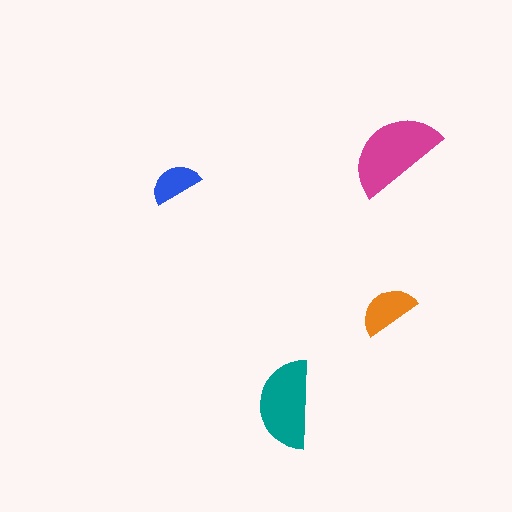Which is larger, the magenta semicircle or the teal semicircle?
The magenta one.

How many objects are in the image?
There are 4 objects in the image.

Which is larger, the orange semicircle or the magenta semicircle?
The magenta one.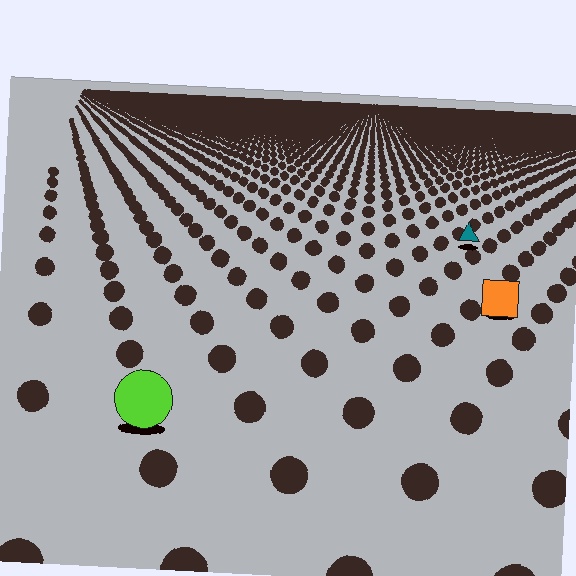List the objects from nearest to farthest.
From nearest to farthest: the lime circle, the orange square, the teal triangle.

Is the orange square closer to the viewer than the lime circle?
No. The lime circle is closer — you can tell from the texture gradient: the ground texture is coarser near it.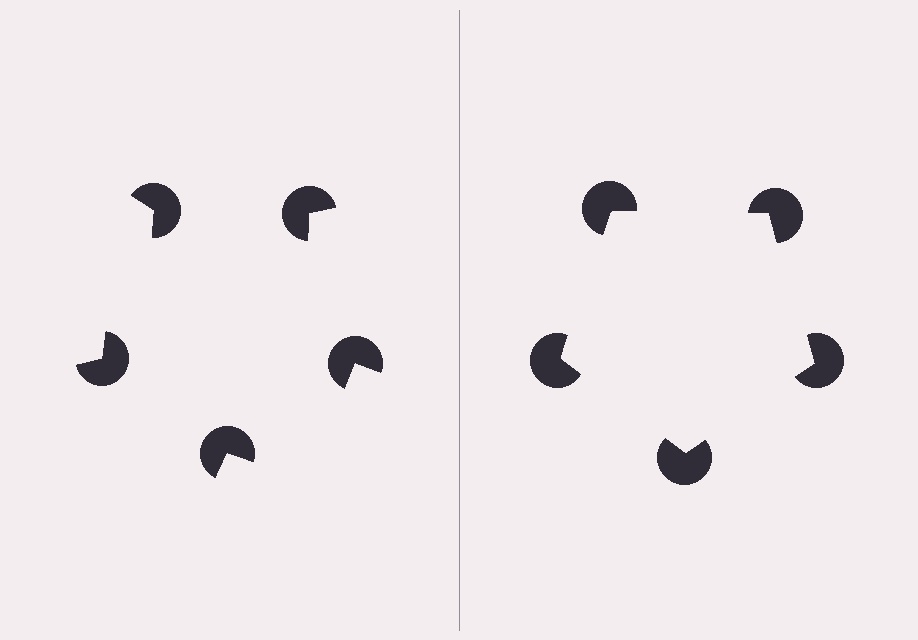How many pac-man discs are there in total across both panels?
10 — 5 on each side.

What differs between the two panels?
The pac-man discs are positioned identically on both sides; only the wedge orientations differ. On the right they align to a pentagon; on the left they are misaligned.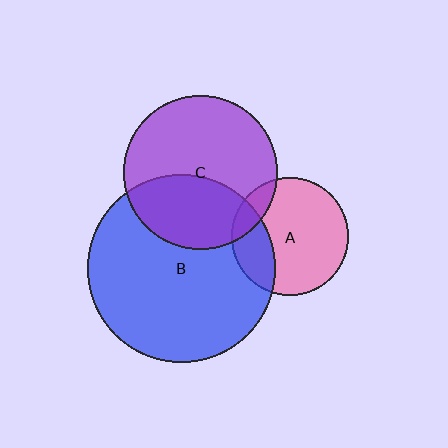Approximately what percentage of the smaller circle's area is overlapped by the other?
Approximately 10%.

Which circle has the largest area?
Circle B (blue).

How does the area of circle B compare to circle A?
Approximately 2.5 times.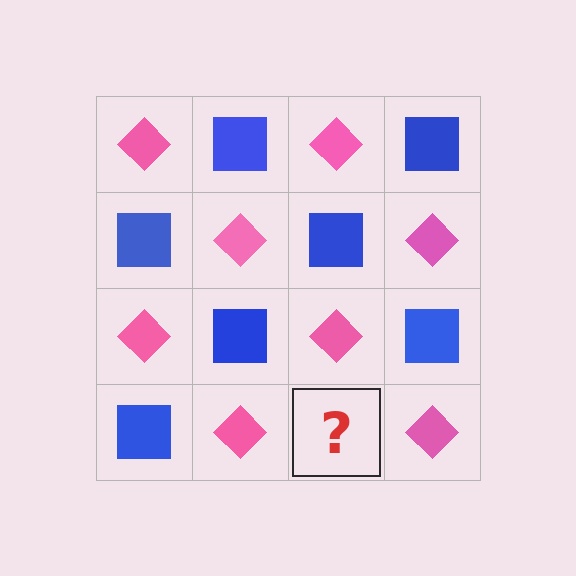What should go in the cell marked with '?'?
The missing cell should contain a blue square.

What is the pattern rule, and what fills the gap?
The rule is that it alternates pink diamond and blue square in a checkerboard pattern. The gap should be filled with a blue square.